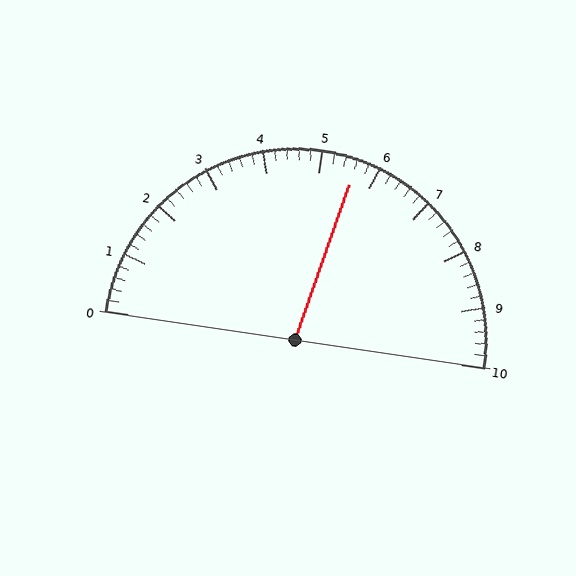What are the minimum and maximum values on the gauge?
The gauge ranges from 0 to 10.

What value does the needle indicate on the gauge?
The needle indicates approximately 5.6.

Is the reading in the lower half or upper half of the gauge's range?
The reading is in the upper half of the range (0 to 10).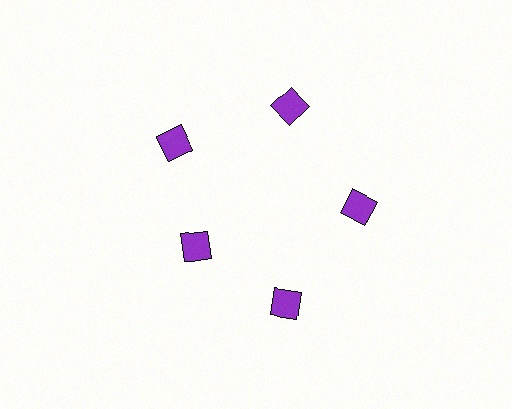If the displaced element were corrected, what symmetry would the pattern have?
It would have 5-fold rotational symmetry — the pattern would map onto itself every 72 degrees.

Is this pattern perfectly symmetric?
No. The 5 purple diamonds are arranged in a ring, but one element near the 8 o'clock position is pulled inward toward the center, breaking the 5-fold rotational symmetry.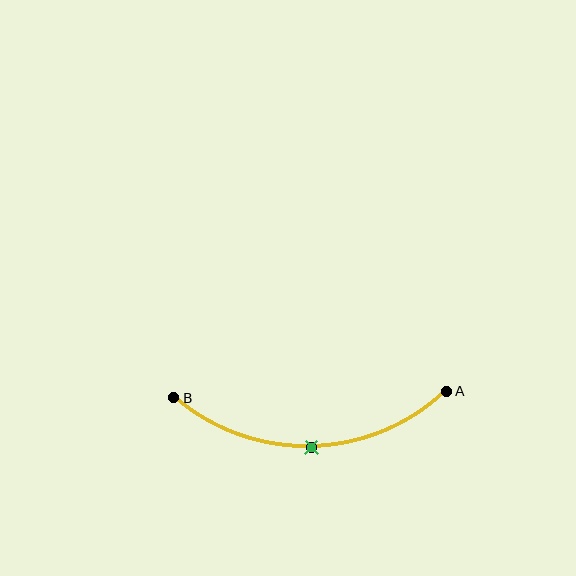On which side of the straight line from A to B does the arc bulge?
The arc bulges below the straight line connecting A and B.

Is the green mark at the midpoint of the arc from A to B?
Yes. The green mark lies on the arc at equal arc-length from both A and B — it is the arc midpoint.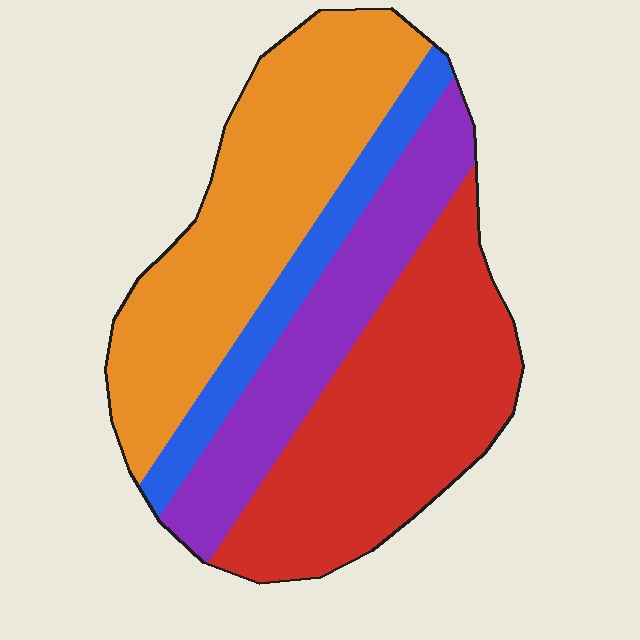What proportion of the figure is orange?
Orange covers about 35% of the figure.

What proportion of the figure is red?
Red takes up between a quarter and a half of the figure.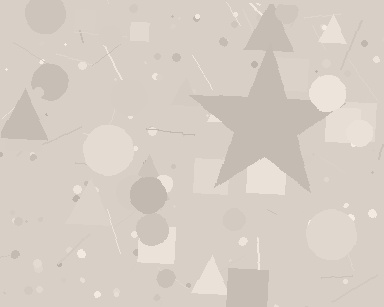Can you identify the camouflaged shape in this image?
The camouflaged shape is a star.